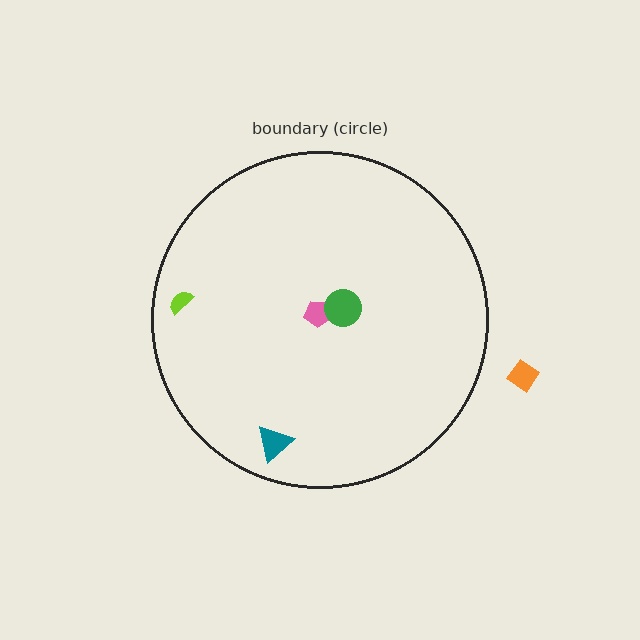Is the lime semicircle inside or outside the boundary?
Inside.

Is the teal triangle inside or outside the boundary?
Inside.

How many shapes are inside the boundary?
4 inside, 1 outside.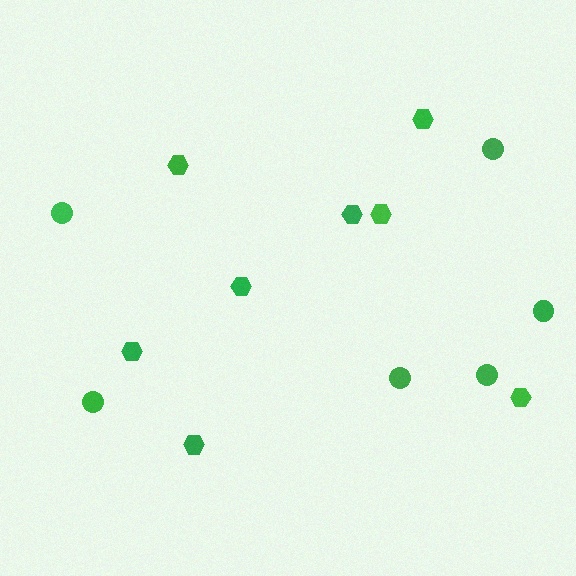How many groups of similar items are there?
There are 2 groups: one group of hexagons (8) and one group of circles (6).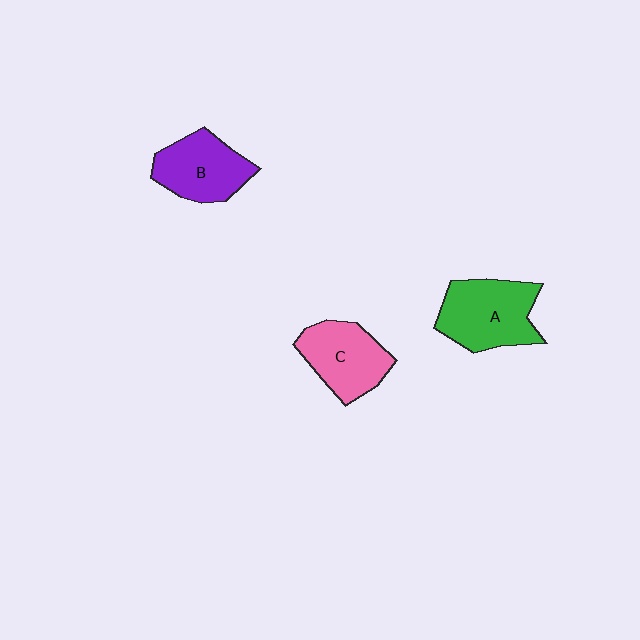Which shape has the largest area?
Shape A (green).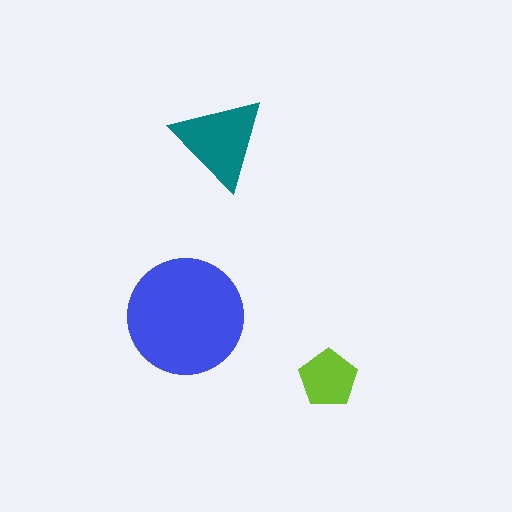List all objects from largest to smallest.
The blue circle, the teal triangle, the lime pentagon.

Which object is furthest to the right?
The lime pentagon is rightmost.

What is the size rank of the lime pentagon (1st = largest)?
3rd.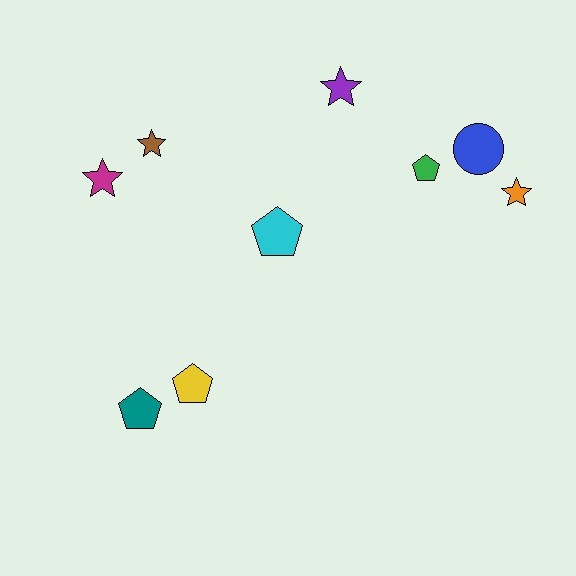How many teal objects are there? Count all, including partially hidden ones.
There is 1 teal object.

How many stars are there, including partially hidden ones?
There are 4 stars.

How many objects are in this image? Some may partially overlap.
There are 9 objects.